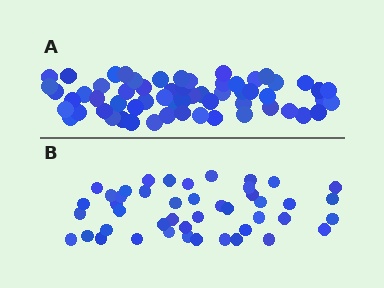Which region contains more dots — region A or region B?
Region A (the top region) has more dots.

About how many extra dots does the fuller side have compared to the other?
Region A has approximately 15 more dots than region B.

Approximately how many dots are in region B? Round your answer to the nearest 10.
About 40 dots. (The exact count is 45, which rounds to 40.)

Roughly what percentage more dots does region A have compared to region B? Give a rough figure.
About 35% more.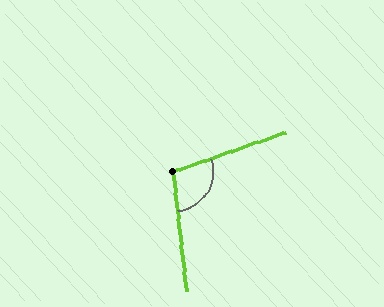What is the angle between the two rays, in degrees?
Approximately 103 degrees.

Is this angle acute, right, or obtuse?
It is obtuse.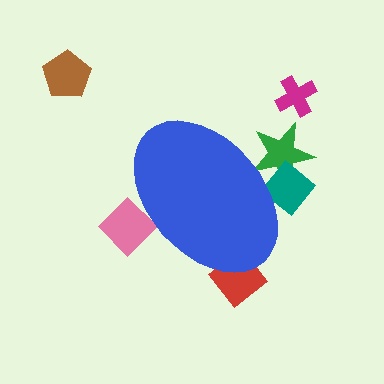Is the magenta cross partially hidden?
No, the magenta cross is fully visible.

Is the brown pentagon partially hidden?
No, the brown pentagon is fully visible.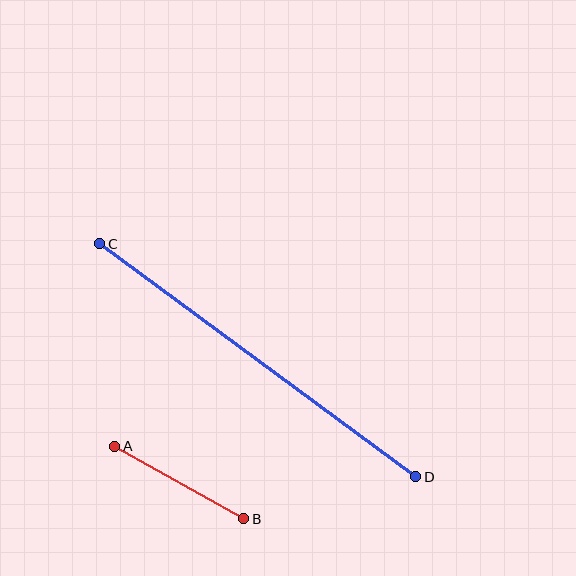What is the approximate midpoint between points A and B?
The midpoint is at approximately (179, 482) pixels.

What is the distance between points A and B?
The distance is approximately 148 pixels.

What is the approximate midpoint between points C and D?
The midpoint is at approximately (258, 360) pixels.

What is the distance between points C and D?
The distance is approximately 393 pixels.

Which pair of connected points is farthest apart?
Points C and D are farthest apart.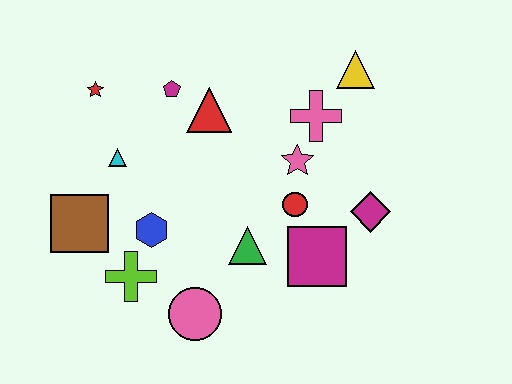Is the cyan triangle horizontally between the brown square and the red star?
No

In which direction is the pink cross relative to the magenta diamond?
The pink cross is above the magenta diamond.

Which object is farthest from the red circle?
The red star is farthest from the red circle.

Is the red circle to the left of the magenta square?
Yes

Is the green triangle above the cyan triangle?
No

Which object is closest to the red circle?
The pink star is closest to the red circle.